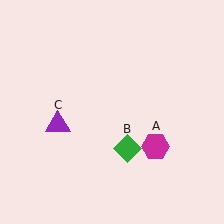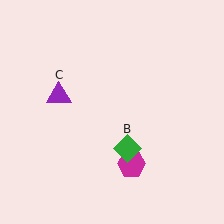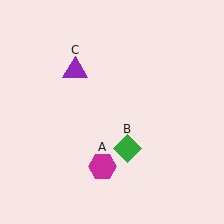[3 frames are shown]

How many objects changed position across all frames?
2 objects changed position: magenta hexagon (object A), purple triangle (object C).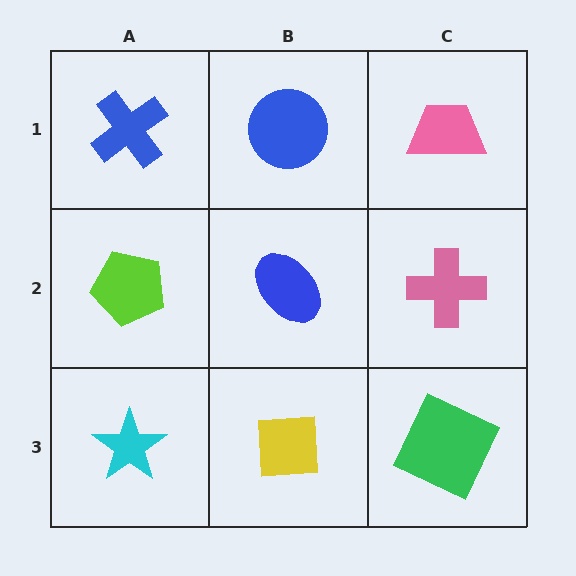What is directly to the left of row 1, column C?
A blue circle.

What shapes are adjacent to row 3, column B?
A blue ellipse (row 2, column B), a cyan star (row 3, column A), a green square (row 3, column C).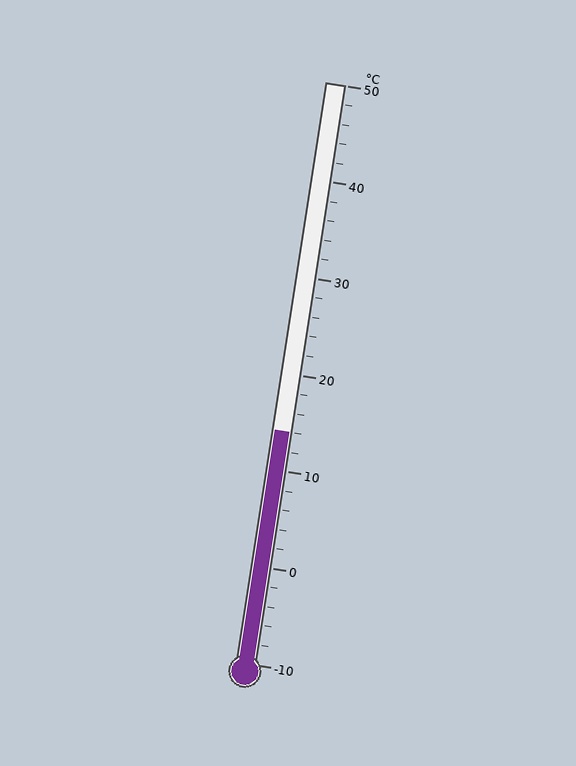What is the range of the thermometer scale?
The thermometer scale ranges from -10°C to 50°C.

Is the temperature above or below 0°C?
The temperature is above 0°C.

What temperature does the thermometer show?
The thermometer shows approximately 14°C.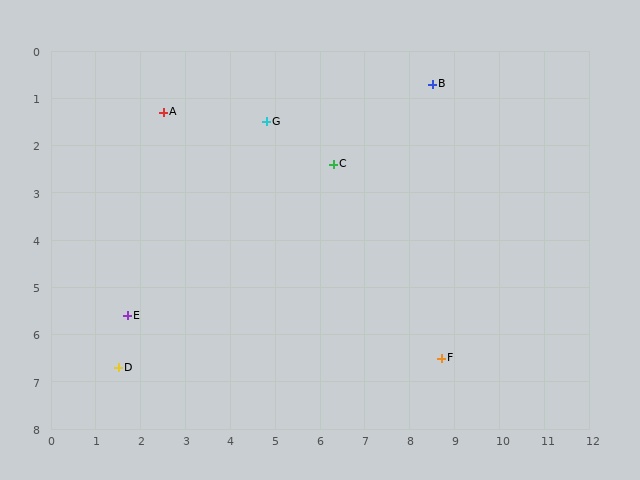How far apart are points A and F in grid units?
Points A and F are about 8.1 grid units apart.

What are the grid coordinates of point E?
Point E is at approximately (1.7, 5.6).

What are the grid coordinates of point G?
Point G is at approximately (4.8, 1.5).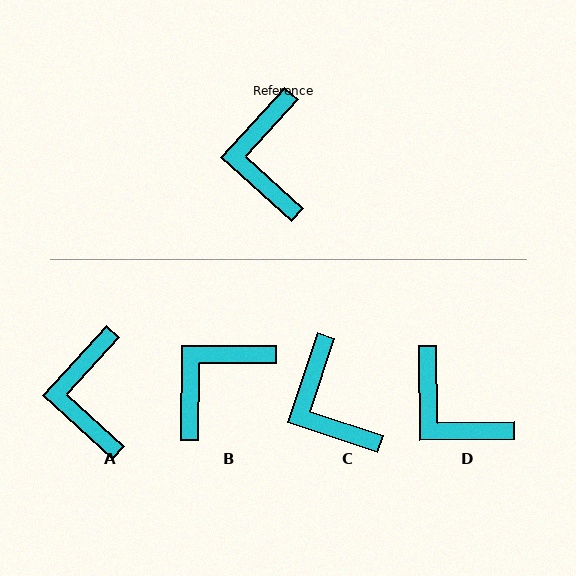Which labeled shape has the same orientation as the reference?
A.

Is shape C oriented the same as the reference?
No, it is off by about 24 degrees.